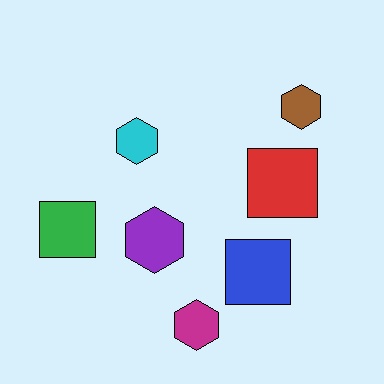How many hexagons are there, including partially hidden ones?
There are 4 hexagons.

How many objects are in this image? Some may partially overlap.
There are 7 objects.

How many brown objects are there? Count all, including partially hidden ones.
There is 1 brown object.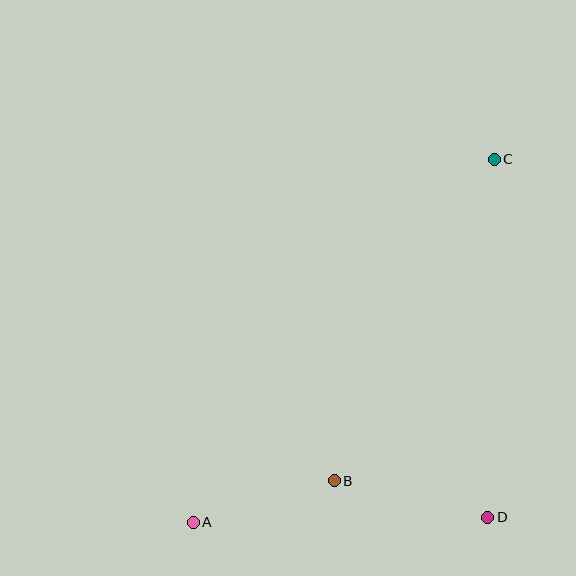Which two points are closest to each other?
Points A and B are closest to each other.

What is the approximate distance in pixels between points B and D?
The distance between B and D is approximately 158 pixels.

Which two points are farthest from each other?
Points A and C are farthest from each other.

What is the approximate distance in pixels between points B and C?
The distance between B and C is approximately 359 pixels.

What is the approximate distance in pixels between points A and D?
The distance between A and D is approximately 295 pixels.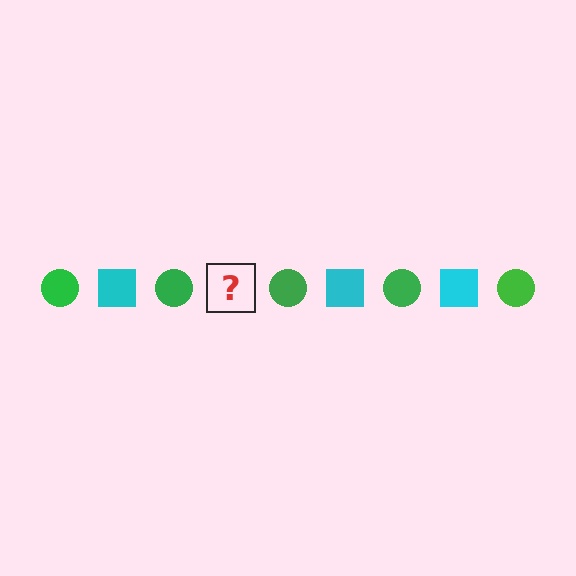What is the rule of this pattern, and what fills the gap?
The rule is that the pattern alternates between green circle and cyan square. The gap should be filled with a cyan square.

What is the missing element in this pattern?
The missing element is a cyan square.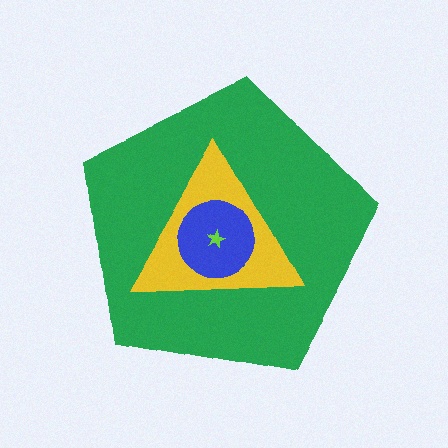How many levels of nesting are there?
4.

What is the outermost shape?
The green pentagon.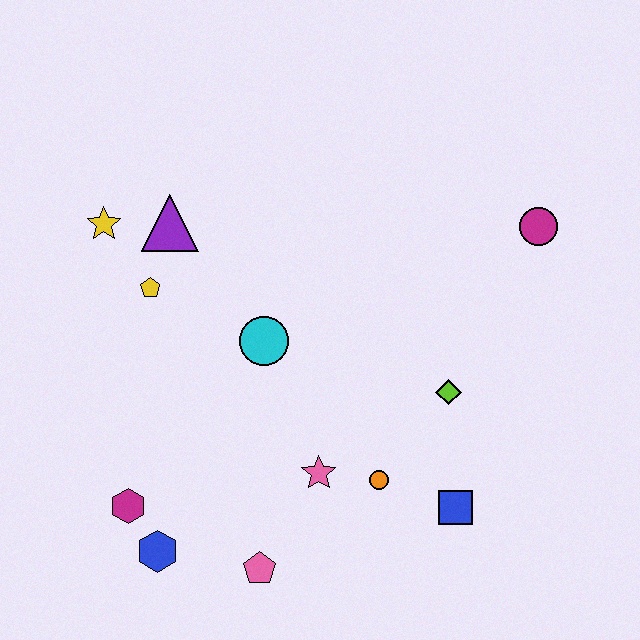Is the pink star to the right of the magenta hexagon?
Yes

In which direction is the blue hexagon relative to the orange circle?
The blue hexagon is to the left of the orange circle.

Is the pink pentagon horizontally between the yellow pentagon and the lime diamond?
Yes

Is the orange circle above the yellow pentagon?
No